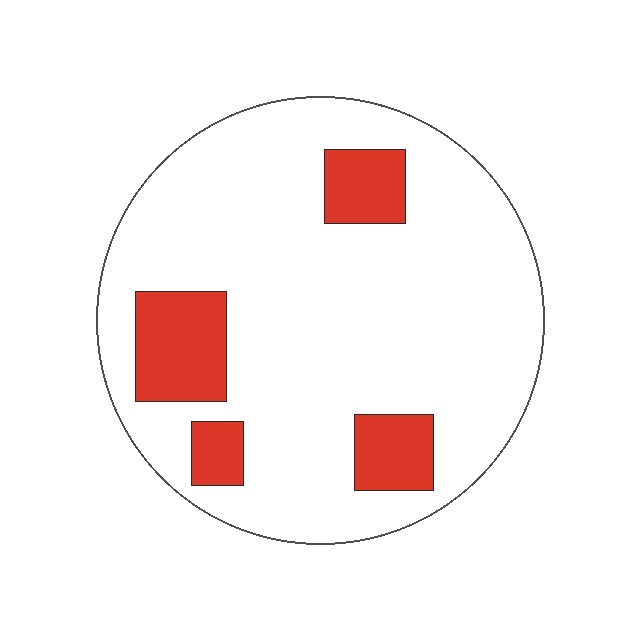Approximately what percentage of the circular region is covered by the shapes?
Approximately 15%.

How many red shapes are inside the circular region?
4.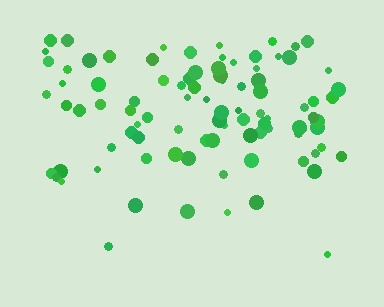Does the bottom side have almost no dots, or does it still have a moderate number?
Still a moderate number, just noticeably fewer than the top.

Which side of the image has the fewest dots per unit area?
The bottom.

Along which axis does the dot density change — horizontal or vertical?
Vertical.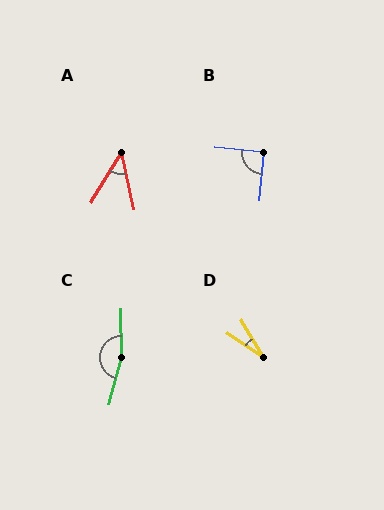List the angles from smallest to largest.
D (25°), A (44°), B (90°), C (165°).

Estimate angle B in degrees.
Approximately 90 degrees.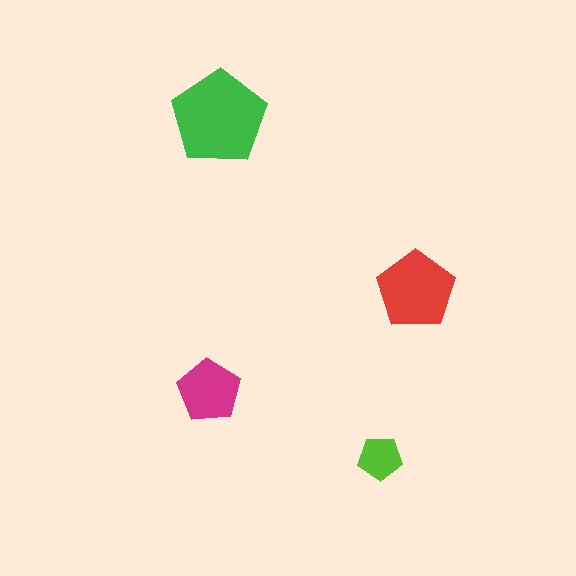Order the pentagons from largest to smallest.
the green one, the red one, the magenta one, the lime one.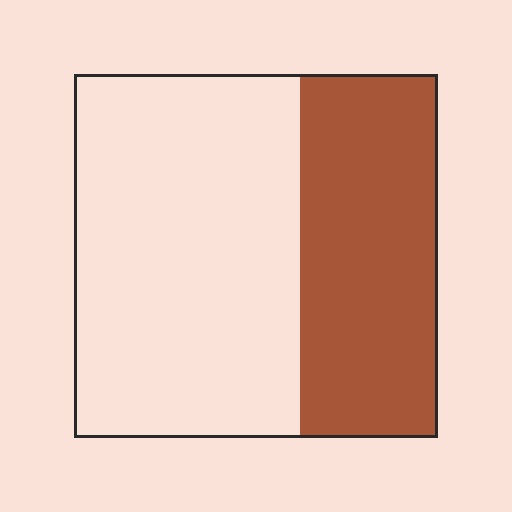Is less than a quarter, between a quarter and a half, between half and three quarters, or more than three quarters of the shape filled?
Between a quarter and a half.